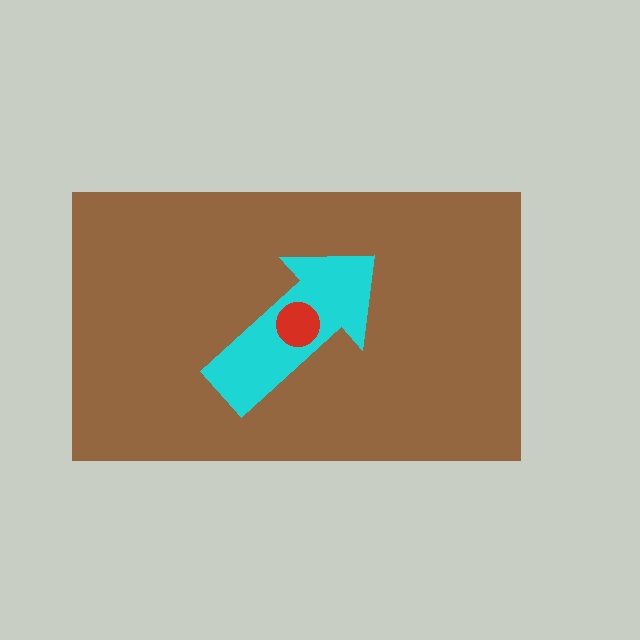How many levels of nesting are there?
3.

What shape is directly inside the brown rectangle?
The cyan arrow.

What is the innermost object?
The red circle.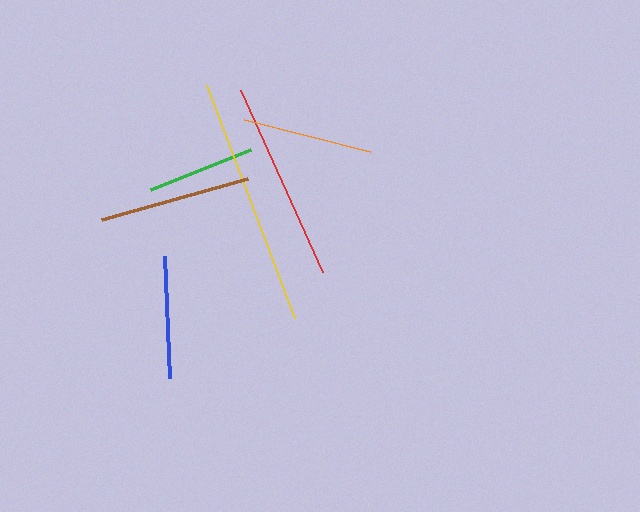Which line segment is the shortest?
The green line is the shortest at approximately 107 pixels.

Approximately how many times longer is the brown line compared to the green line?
The brown line is approximately 1.4 times the length of the green line.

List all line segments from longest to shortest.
From longest to shortest: yellow, red, brown, orange, blue, green.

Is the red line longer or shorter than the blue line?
The red line is longer than the blue line.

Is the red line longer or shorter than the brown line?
The red line is longer than the brown line.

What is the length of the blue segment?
The blue segment is approximately 121 pixels long.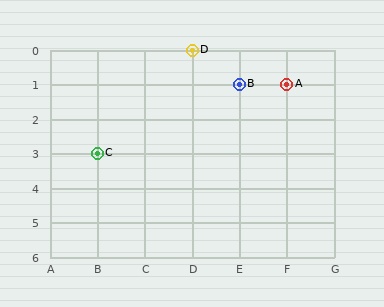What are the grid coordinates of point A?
Point A is at grid coordinates (F, 1).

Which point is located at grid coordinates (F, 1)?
Point A is at (F, 1).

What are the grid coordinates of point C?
Point C is at grid coordinates (B, 3).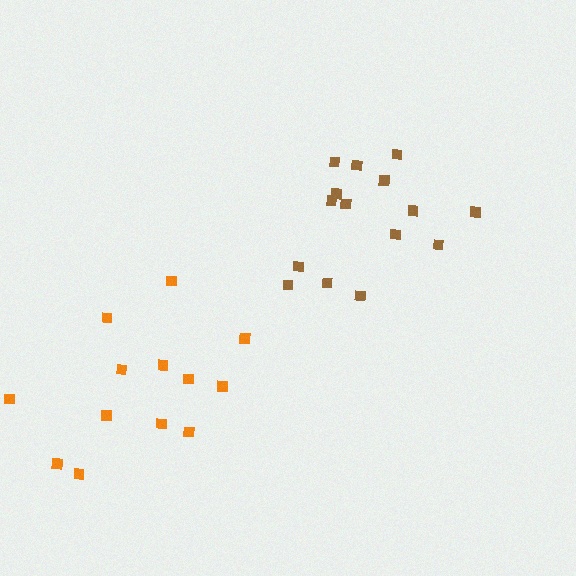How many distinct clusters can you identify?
There are 2 distinct clusters.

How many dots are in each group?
Group 1: 13 dots, Group 2: 15 dots (28 total).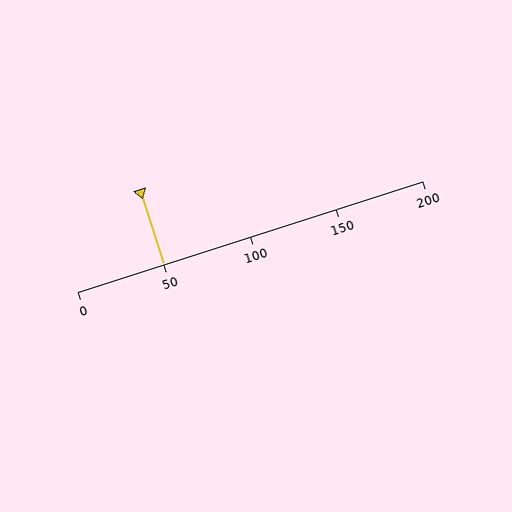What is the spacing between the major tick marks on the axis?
The major ticks are spaced 50 apart.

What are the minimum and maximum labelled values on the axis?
The axis runs from 0 to 200.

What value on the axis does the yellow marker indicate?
The marker indicates approximately 50.